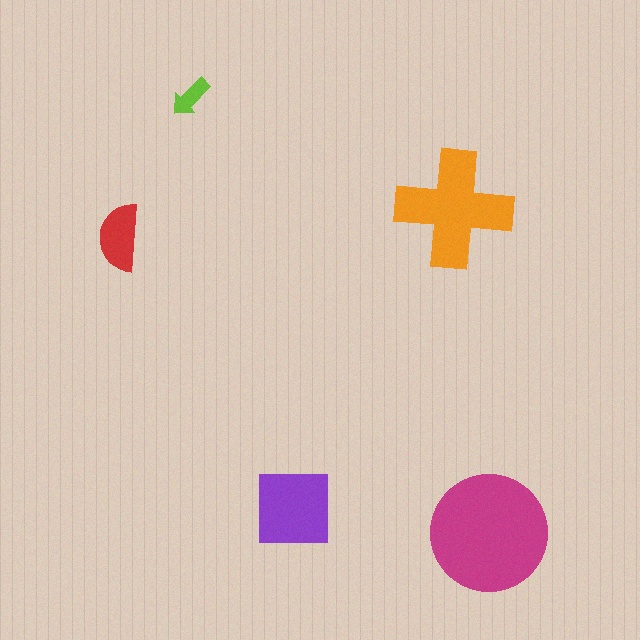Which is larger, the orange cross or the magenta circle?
The magenta circle.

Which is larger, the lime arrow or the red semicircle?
The red semicircle.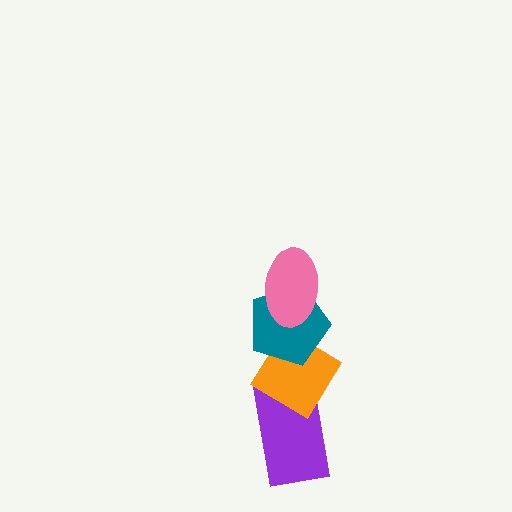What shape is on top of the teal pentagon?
The pink ellipse is on top of the teal pentagon.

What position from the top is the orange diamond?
The orange diamond is 3rd from the top.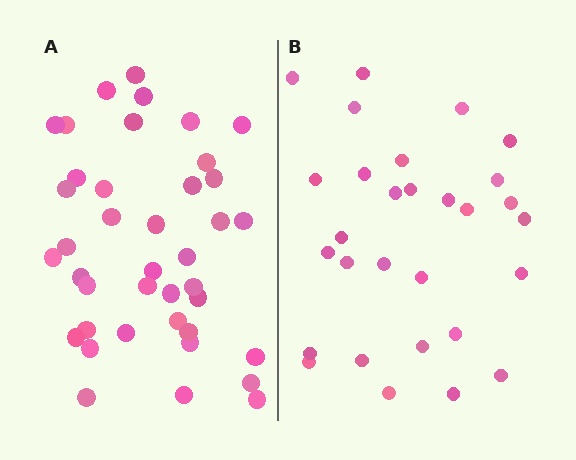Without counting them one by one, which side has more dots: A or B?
Region A (the left region) has more dots.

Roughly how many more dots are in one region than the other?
Region A has roughly 12 or so more dots than region B.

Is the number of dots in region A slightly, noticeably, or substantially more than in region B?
Region A has noticeably more, but not dramatically so. The ratio is roughly 1.4 to 1.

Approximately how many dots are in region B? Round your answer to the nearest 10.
About 30 dots. (The exact count is 29, which rounds to 30.)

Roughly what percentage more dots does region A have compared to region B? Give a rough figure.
About 40% more.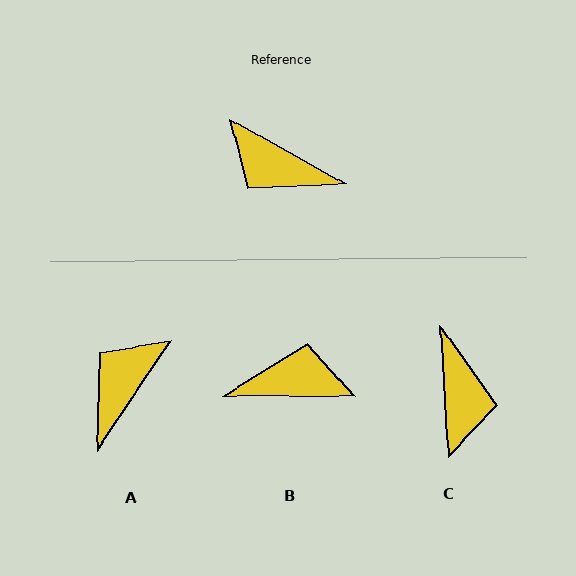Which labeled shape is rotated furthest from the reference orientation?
B, about 151 degrees away.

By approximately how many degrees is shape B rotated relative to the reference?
Approximately 151 degrees clockwise.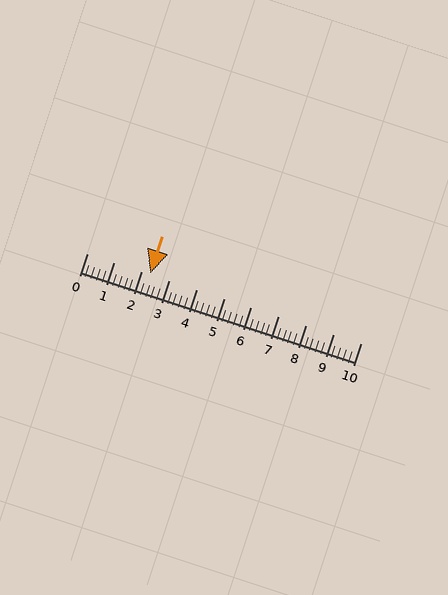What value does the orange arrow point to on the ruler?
The orange arrow points to approximately 2.3.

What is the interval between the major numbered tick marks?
The major tick marks are spaced 1 units apart.